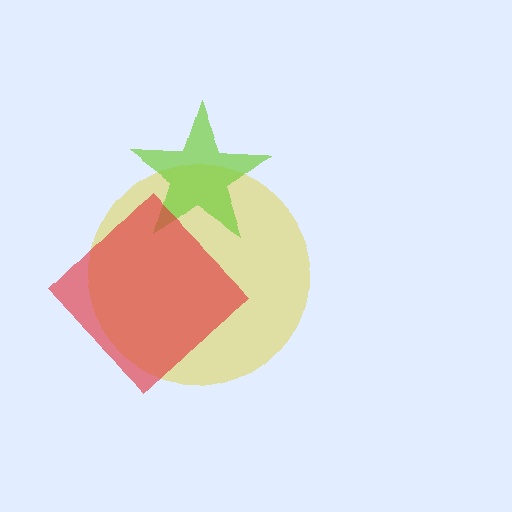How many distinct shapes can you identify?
There are 3 distinct shapes: a yellow circle, a lime star, a red diamond.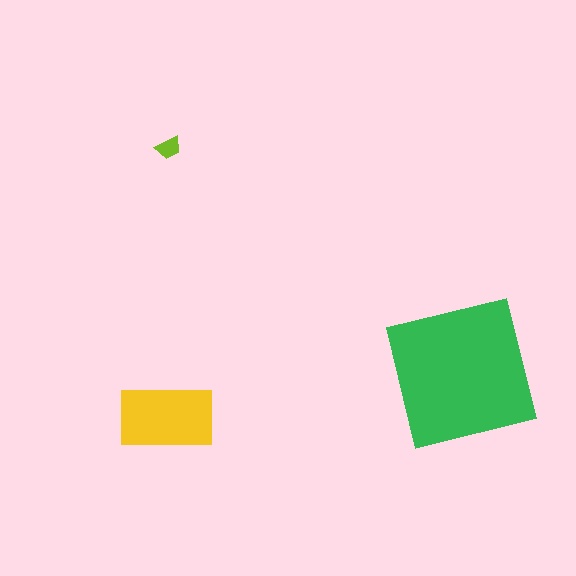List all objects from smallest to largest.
The lime trapezoid, the yellow rectangle, the green square.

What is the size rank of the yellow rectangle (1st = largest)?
2nd.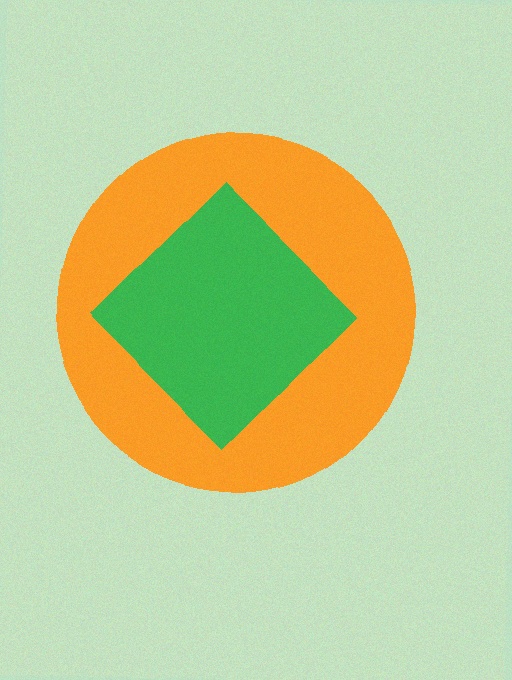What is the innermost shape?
The green diamond.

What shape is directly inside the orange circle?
The green diamond.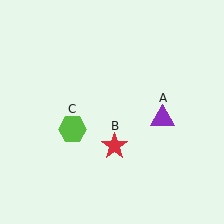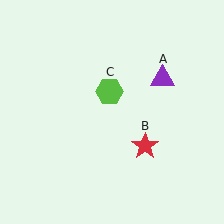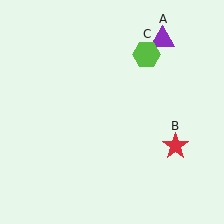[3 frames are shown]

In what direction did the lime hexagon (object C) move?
The lime hexagon (object C) moved up and to the right.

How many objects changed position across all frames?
3 objects changed position: purple triangle (object A), red star (object B), lime hexagon (object C).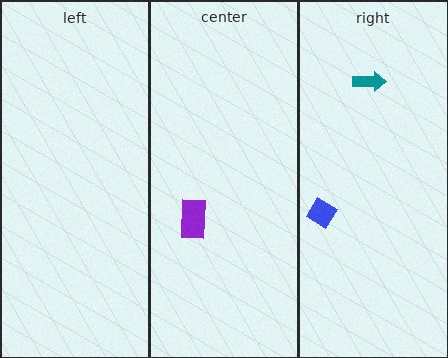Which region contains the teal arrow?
The right region.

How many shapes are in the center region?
1.